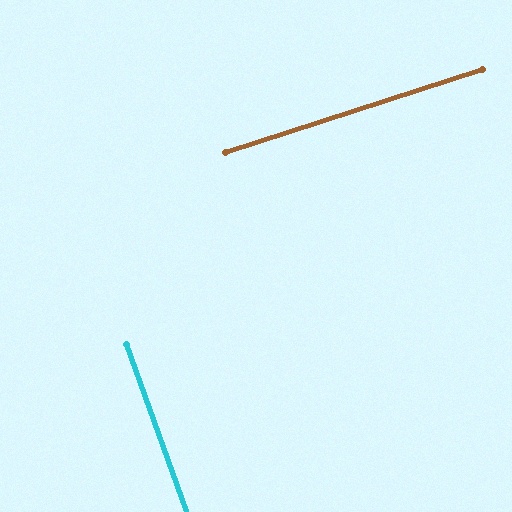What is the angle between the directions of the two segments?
Approximately 88 degrees.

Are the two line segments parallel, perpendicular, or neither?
Perpendicular — they meet at approximately 88°.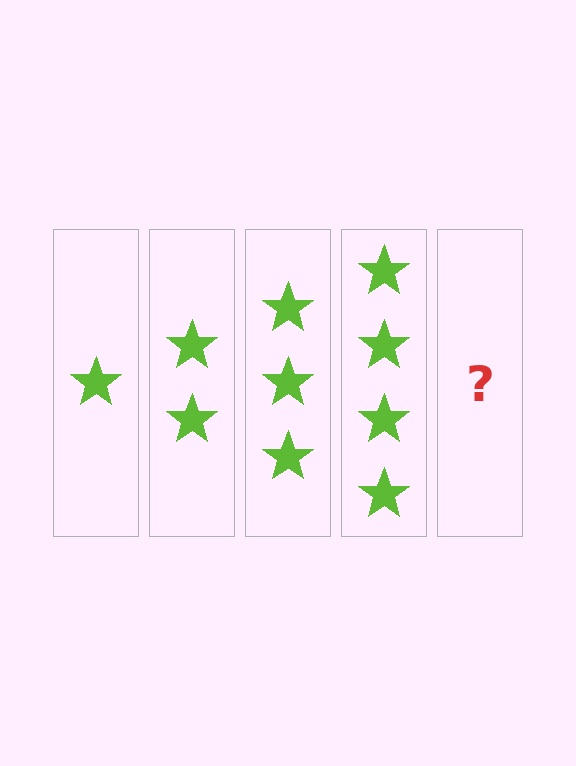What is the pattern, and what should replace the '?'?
The pattern is that each step adds one more star. The '?' should be 5 stars.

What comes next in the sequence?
The next element should be 5 stars.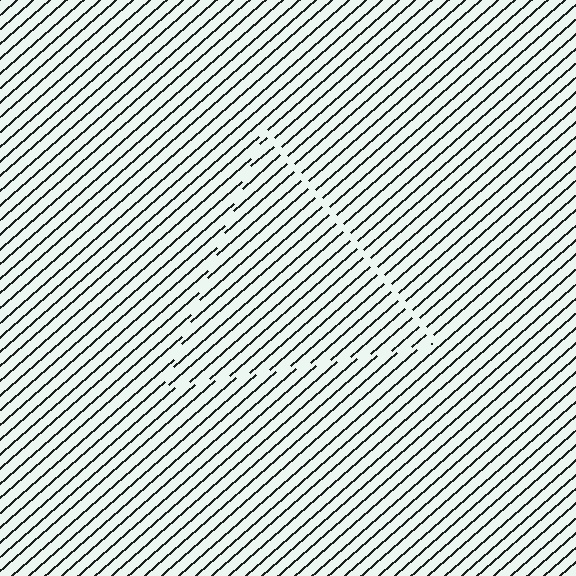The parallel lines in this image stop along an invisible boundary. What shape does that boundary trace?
An illusory triangle. The interior of the shape contains the same grating, shifted by half a period — the contour is defined by the phase discontinuity where line-ends from the inner and outer gratings abut.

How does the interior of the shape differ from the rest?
The interior of the shape contains the same grating, shifted by half a period — the contour is defined by the phase discontinuity where line-ends from the inner and outer gratings abut.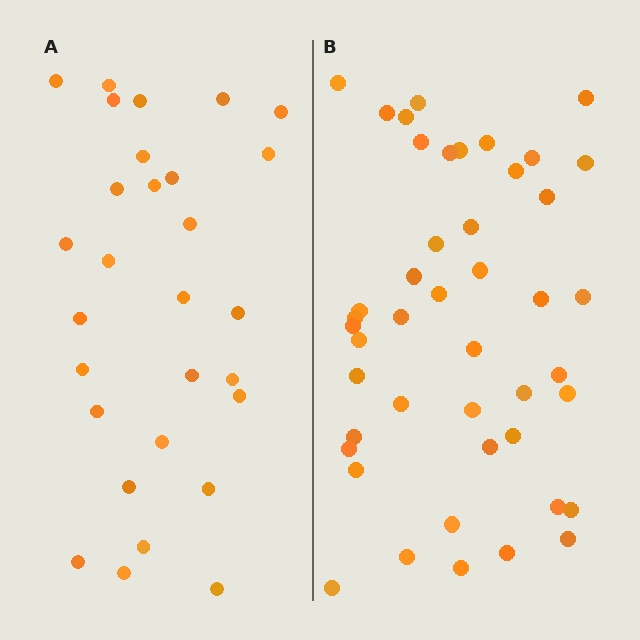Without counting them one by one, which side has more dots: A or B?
Region B (the right region) has more dots.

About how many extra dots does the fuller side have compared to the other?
Region B has approximately 15 more dots than region A.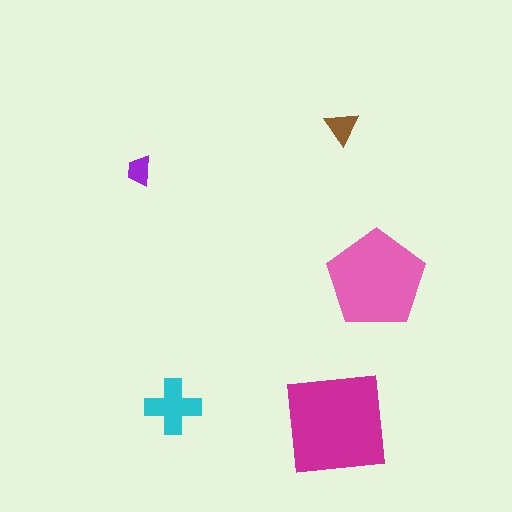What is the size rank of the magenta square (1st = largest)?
1st.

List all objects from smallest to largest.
The purple trapezoid, the brown triangle, the cyan cross, the pink pentagon, the magenta square.